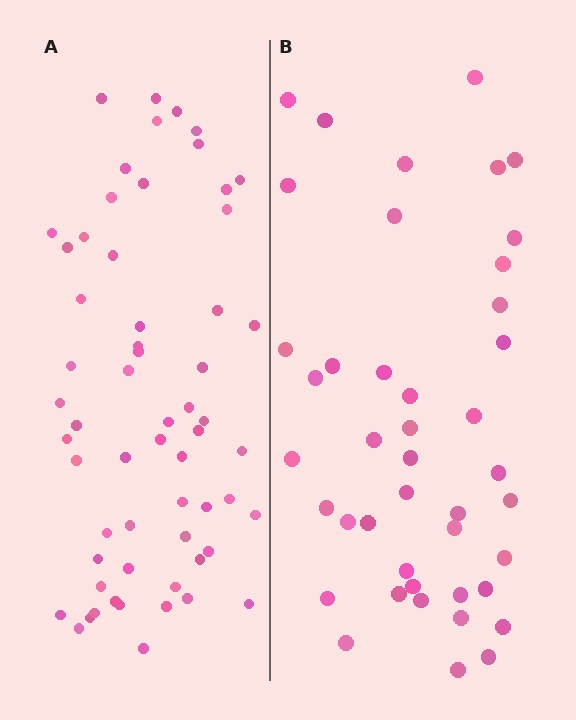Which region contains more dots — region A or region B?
Region A (the left region) has more dots.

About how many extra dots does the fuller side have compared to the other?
Region A has approximately 15 more dots than region B.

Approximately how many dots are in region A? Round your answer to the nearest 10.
About 60 dots.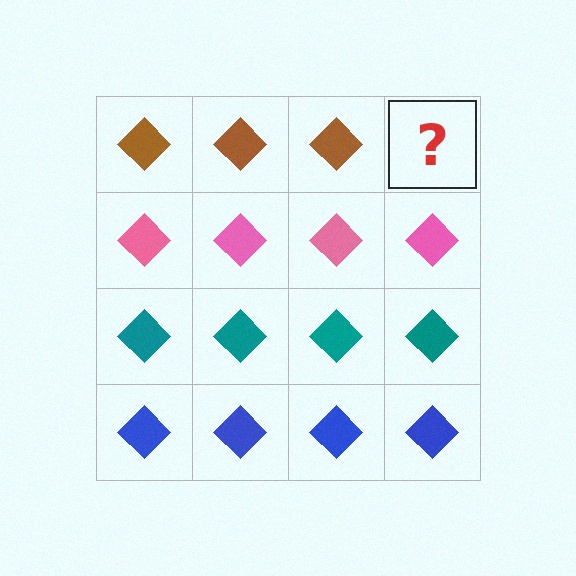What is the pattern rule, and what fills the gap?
The rule is that each row has a consistent color. The gap should be filled with a brown diamond.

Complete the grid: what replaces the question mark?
The question mark should be replaced with a brown diamond.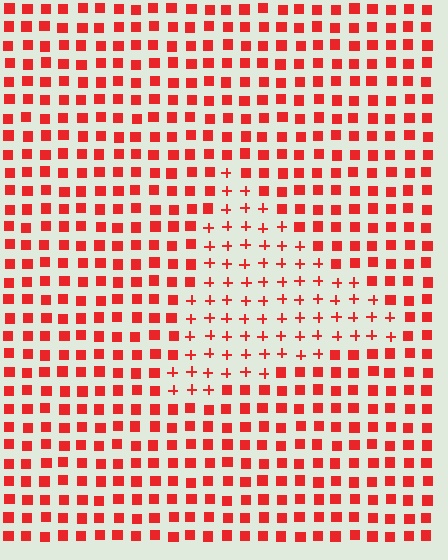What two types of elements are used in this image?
The image uses plus signs inside the triangle region and squares outside it.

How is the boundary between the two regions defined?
The boundary is defined by a change in element shape: plus signs inside vs. squares outside. All elements share the same color and spacing.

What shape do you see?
I see a triangle.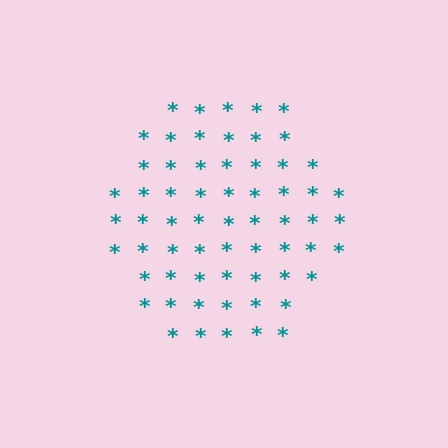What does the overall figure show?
The overall figure shows a hexagon.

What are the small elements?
The small elements are asterisks.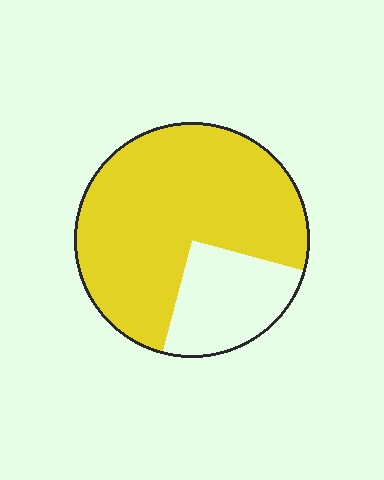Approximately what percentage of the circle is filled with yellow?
Approximately 75%.